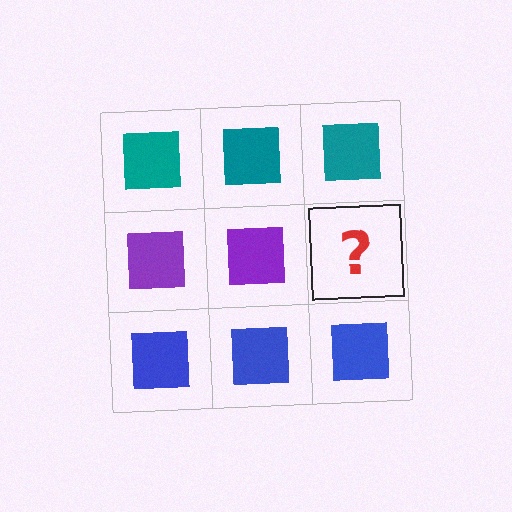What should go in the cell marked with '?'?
The missing cell should contain a purple square.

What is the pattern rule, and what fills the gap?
The rule is that each row has a consistent color. The gap should be filled with a purple square.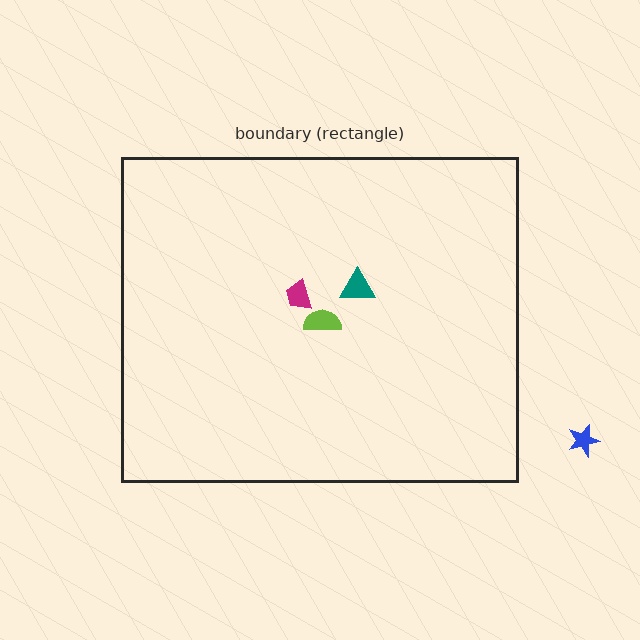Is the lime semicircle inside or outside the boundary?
Inside.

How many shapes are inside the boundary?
3 inside, 1 outside.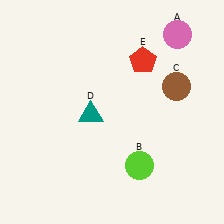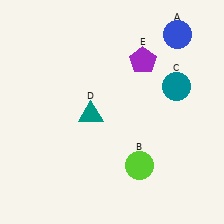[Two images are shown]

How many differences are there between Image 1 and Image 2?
There are 3 differences between the two images.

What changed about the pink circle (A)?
In Image 1, A is pink. In Image 2, it changed to blue.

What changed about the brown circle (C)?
In Image 1, C is brown. In Image 2, it changed to teal.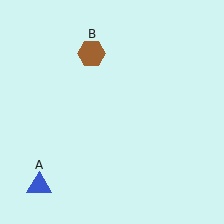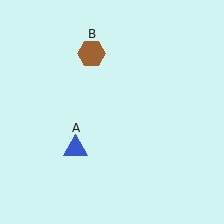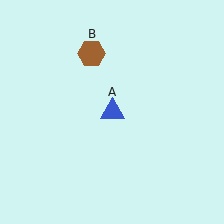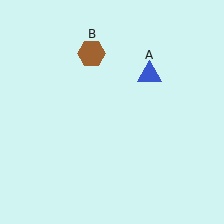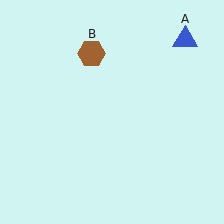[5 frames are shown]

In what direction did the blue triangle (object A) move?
The blue triangle (object A) moved up and to the right.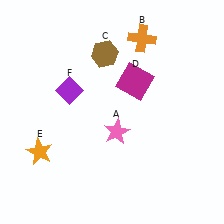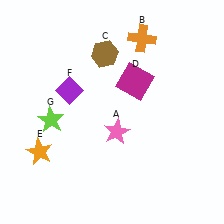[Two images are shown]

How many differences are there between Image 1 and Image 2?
There is 1 difference between the two images.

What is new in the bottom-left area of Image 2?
A lime star (G) was added in the bottom-left area of Image 2.